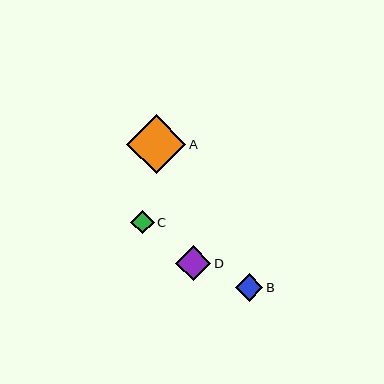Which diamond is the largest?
Diamond A is the largest with a size of approximately 59 pixels.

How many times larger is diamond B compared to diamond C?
Diamond B is approximately 1.2 times the size of diamond C.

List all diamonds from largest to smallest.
From largest to smallest: A, D, B, C.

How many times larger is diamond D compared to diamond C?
Diamond D is approximately 1.5 times the size of diamond C.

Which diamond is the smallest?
Diamond C is the smallest with a size of approximately 23 pixels.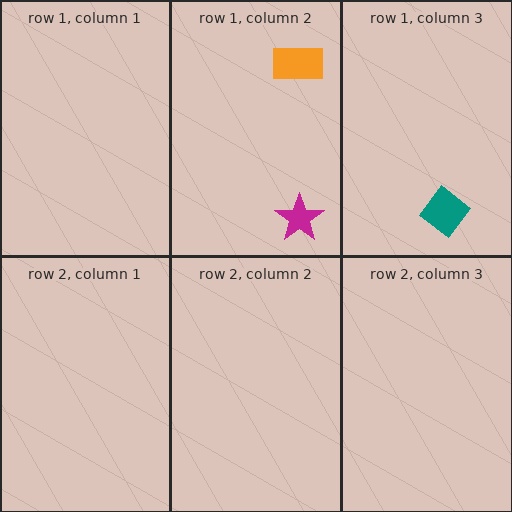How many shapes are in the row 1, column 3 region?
1.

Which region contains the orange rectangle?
The row 1, column 2 region.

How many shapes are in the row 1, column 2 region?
2.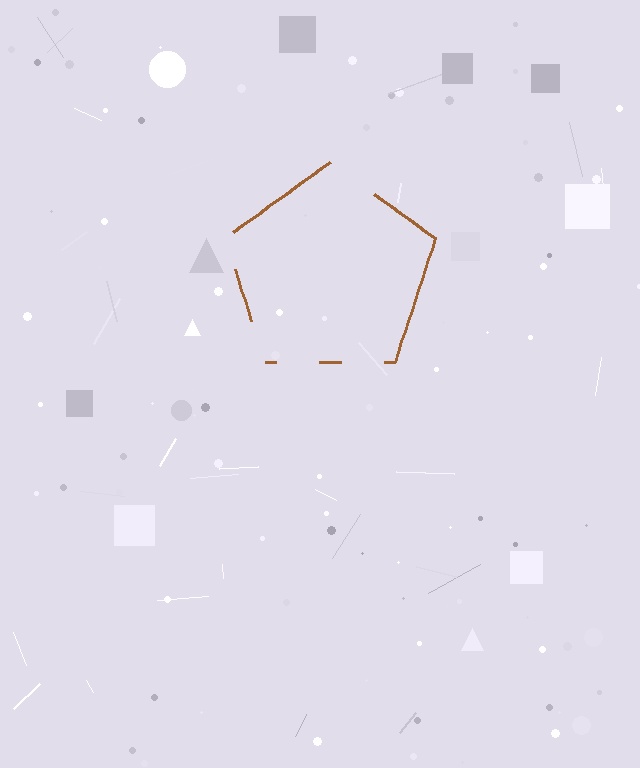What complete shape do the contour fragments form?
The contour fragments form a pentagon.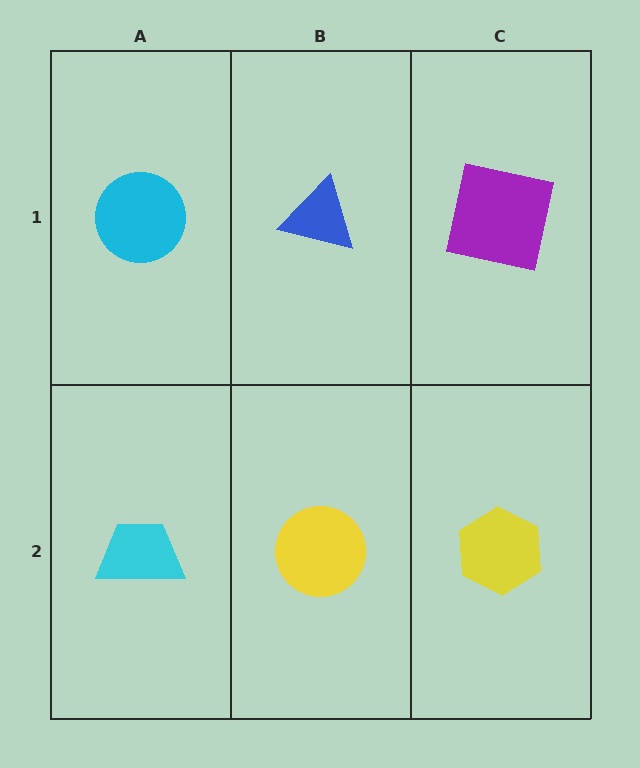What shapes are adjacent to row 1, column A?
A cyan trapezoid (row 2, column A), a blue triangle (row 1, column B).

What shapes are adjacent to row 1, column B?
A yellow circle (row 2, column B), a cyan circle (row 1, column A), a purple square (row 1, column C).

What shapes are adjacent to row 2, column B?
A blue triangle (row 1, column B), a cyan trapezoid (row 2, column A), a yellow hexagon (row 2, column C).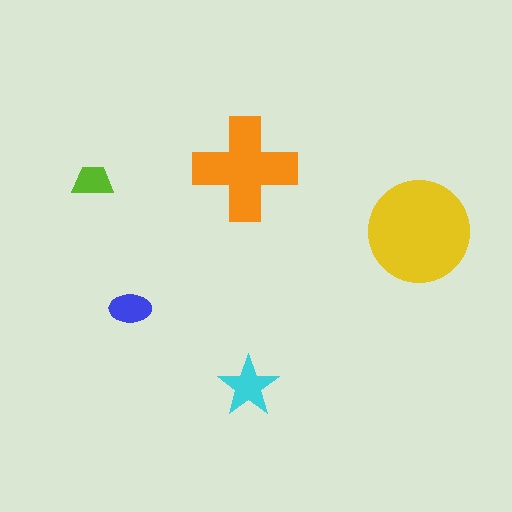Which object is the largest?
The yellow circle.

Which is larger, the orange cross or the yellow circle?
The yellow circle.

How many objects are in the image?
There are 5 objects in the image.